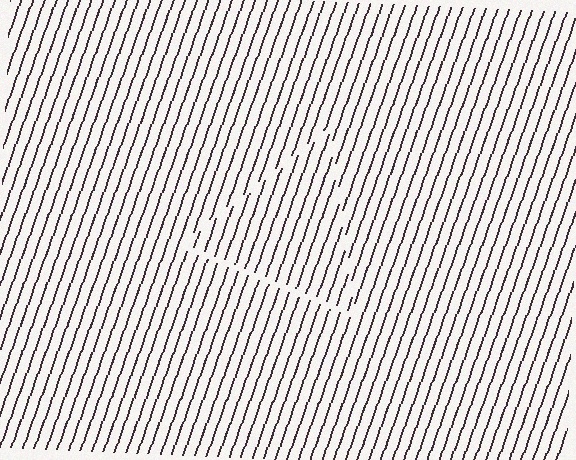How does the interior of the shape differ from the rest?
The interior of the shape contains the same grating, shifted by half a period — the contour is defined by the phase discontinuity where line-ends from the inner and outer gratings abut.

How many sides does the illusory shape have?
3 sides — the line-ends trace a triangle.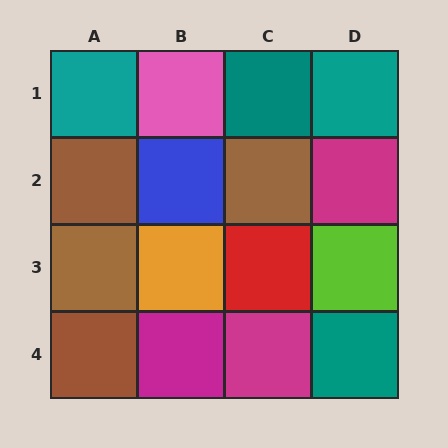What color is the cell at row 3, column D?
Lime.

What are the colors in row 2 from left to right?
Brown, blue, brown, magenta.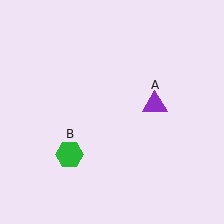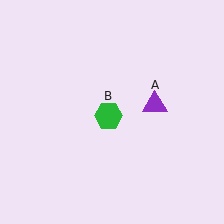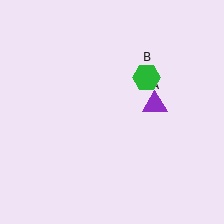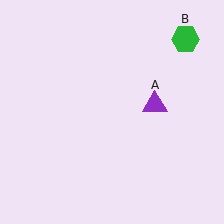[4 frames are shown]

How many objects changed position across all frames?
1 object changed position: green hexagon (object B).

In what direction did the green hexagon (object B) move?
The green hexagon (object B) moved up and to the right.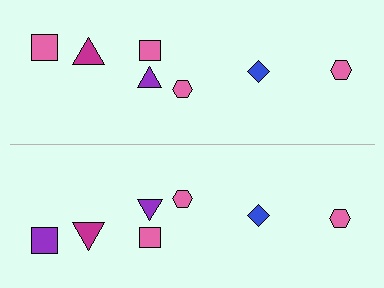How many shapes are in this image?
There are 14 shapes in this image.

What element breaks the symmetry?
The purple square on the bottom side breaks the symmetry — its mirror counterpart is pink.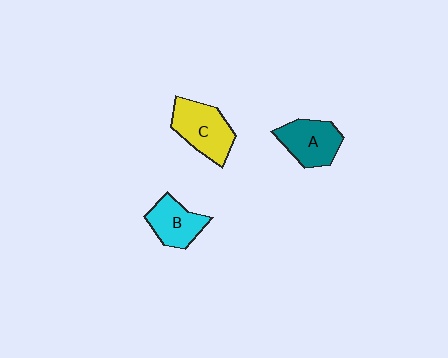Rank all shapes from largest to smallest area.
From largest to smallest: C (yellow), A (teal), B (cyan).